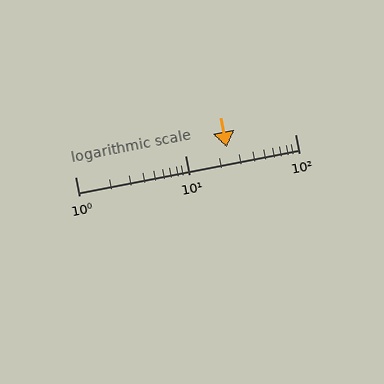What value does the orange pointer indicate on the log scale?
The pointer indicates approximately 24.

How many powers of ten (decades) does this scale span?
The scale spans 2 decades, from 1 to 100.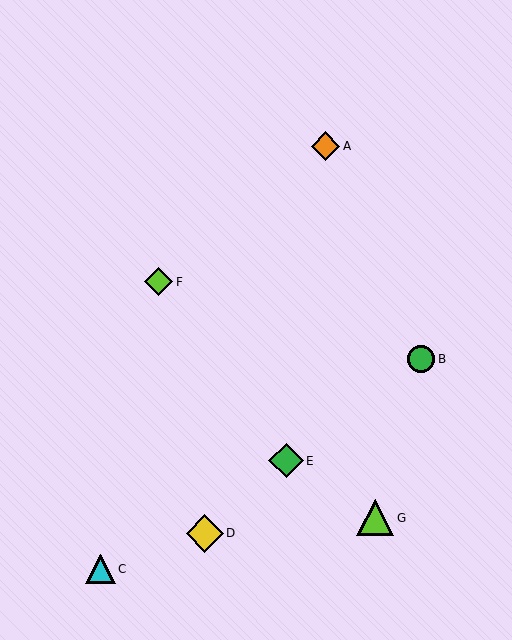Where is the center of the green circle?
The center of the green circle is at (421, 359).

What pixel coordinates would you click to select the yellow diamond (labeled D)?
Click at (205, 533) to select the yellow diamond D.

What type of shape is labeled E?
Shape E is a green diamond.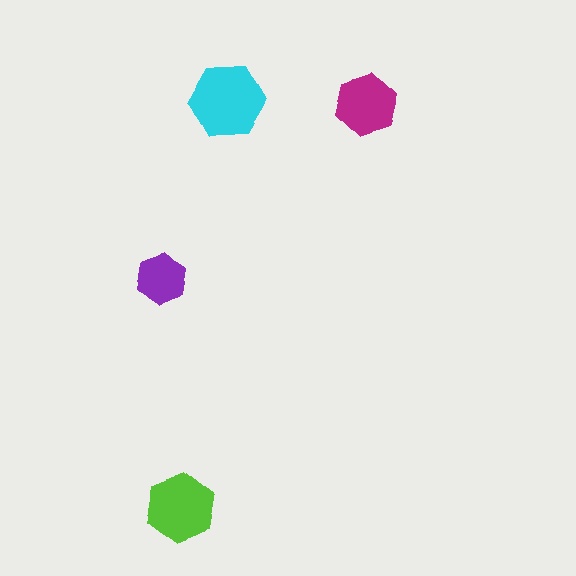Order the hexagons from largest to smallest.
the cyan one, the lime one, the magenta one, the purple one.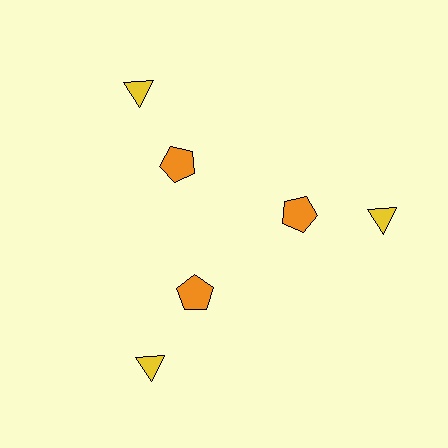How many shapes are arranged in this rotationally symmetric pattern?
There are 6 shapes, arranged in 3 groups of 2.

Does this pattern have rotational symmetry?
Yes, this pattern has 3-fold rotational symmetry. It looks the same after rotating 120 degrees around the center.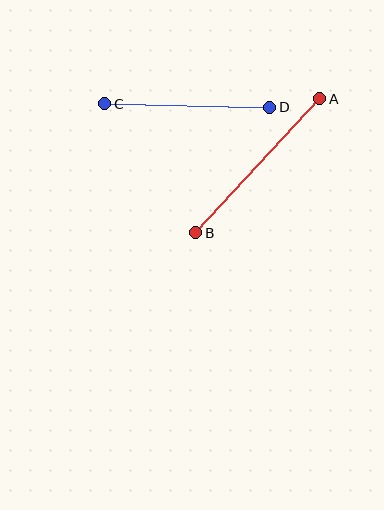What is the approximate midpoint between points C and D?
The midpoint is at approximately (187, 105) pixels.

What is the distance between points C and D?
The distance is approximately 165 pixels.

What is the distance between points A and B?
The distance is approximately 183 pixels.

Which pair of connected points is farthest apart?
Points A and B are farthest apart.